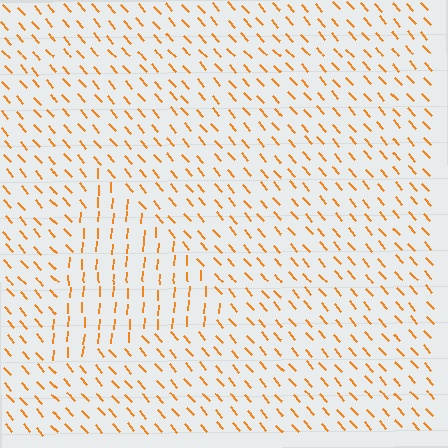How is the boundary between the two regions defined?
The boundary is defined purely by a change in line orientation (approximately 45 degrees difference). All lines are the same color and thickness.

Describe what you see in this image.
The image is filled with small orange line segments. A triangle region in the image has lines oriented differently from the surrounding lines, creating a visible texture boundary.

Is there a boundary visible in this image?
Yes, there is a texture boundary formed by a change in line orientation.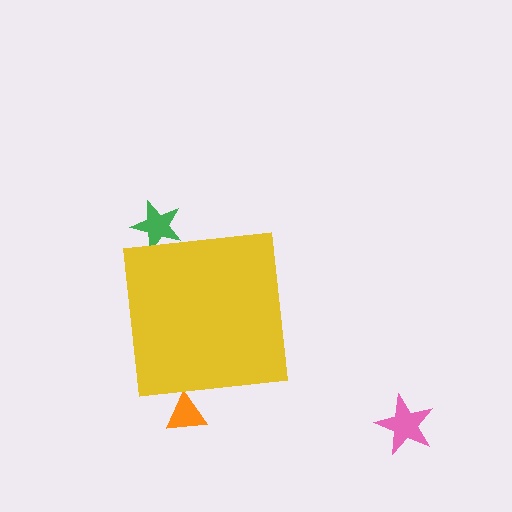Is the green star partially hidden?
Yes, the green star is partially hidden behind the yellow square.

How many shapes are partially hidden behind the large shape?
2 shapes are partially hidden.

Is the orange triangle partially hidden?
Yes, the orange triangle is partially hidden behind the yellow square.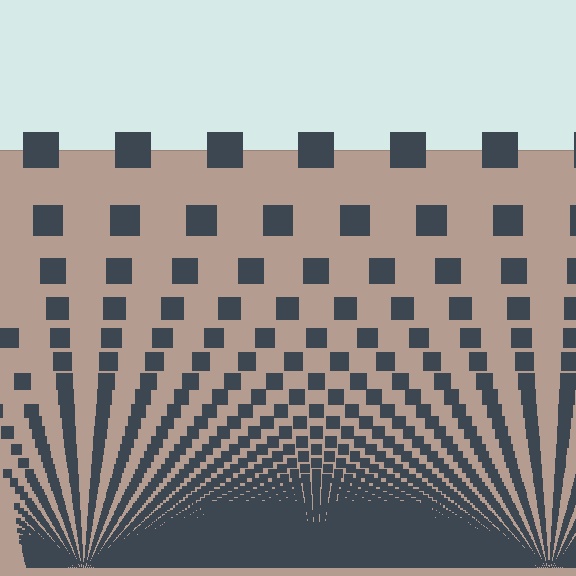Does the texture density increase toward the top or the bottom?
Density increases toward the bottom.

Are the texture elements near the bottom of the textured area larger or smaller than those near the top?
Smaller. The gradient is inverted — elements near the bottom are smaller and denser.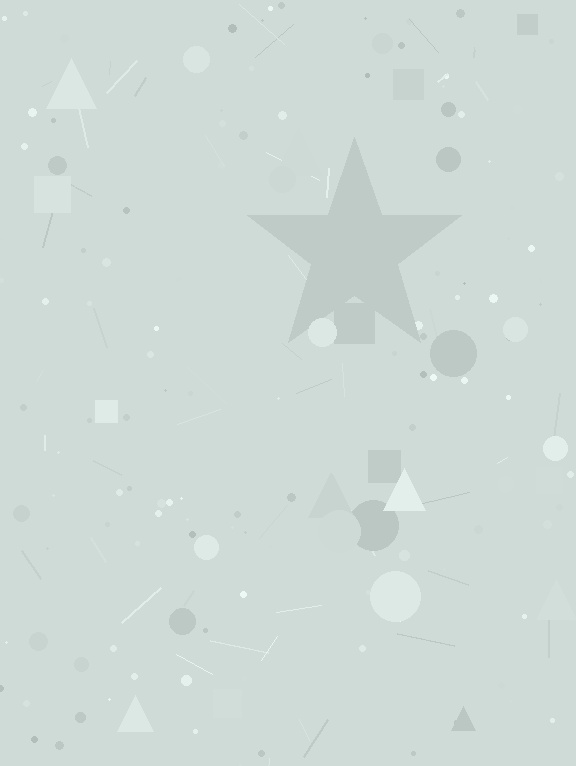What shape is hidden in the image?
A star is hidden in the image.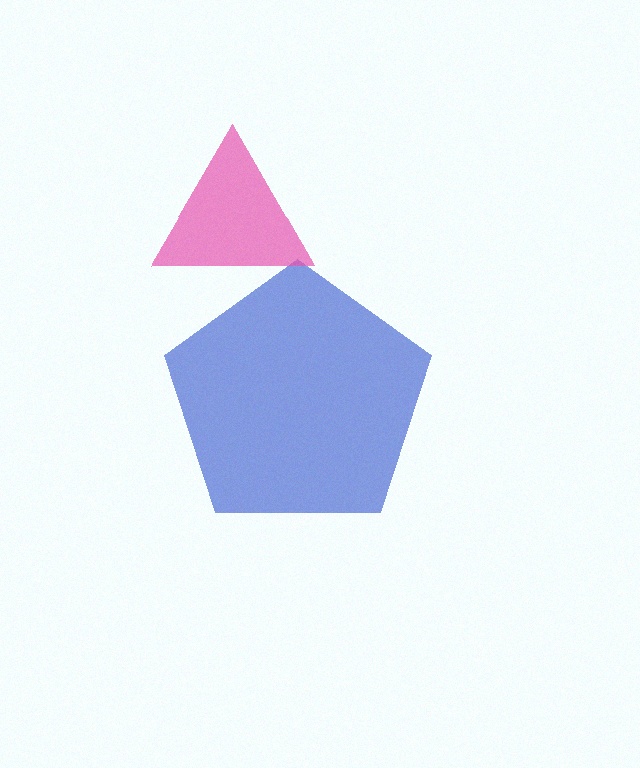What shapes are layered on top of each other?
The layered shapes are: a blue pentagon, a pink triangle.